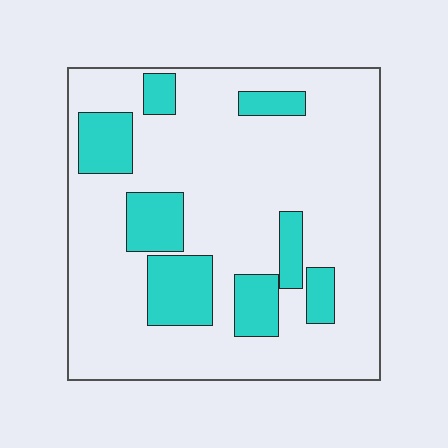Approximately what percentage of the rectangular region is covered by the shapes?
Approximately 20%.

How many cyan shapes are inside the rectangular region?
8.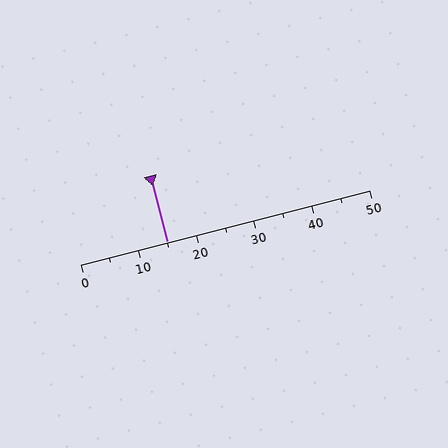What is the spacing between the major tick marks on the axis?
The major ticks are spaced 10 apart.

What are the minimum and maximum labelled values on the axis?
The axis runs from 0 to 50.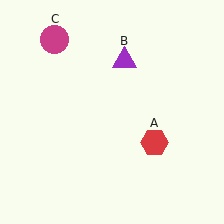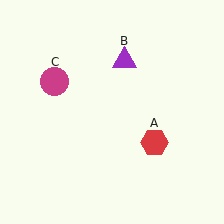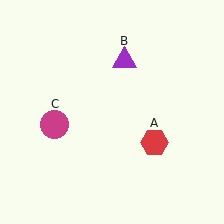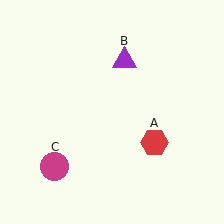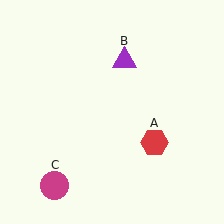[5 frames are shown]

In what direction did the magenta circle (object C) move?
The magenta circle (object C) moved down.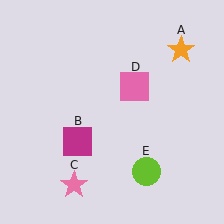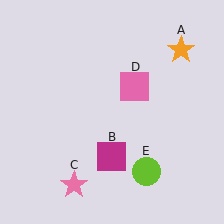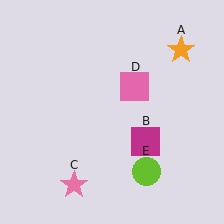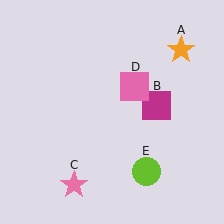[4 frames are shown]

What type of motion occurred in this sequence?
The magenta square (object B) rotated counterclockwise around the center of the scene.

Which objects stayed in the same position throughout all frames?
Orange star (object A) and pink star (object C) and pink square (object D) and lime circle (object E) remained stationary.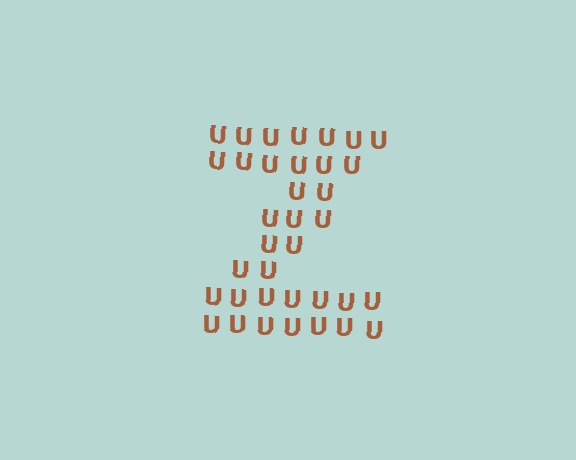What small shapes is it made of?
It is made of small letter U's.